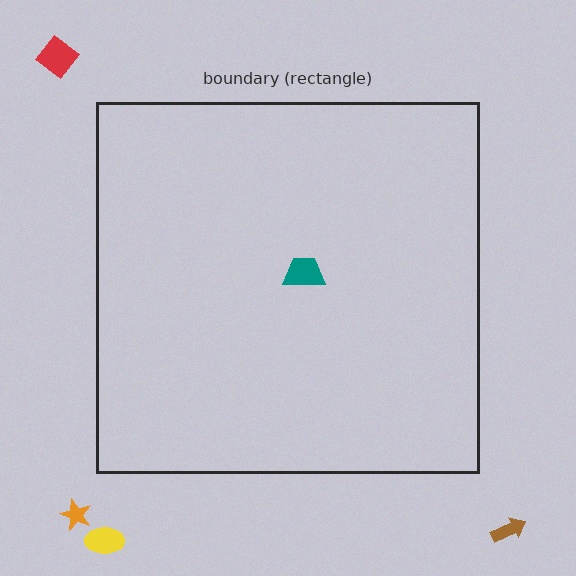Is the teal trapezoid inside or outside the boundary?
Inside.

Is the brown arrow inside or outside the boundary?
Outside.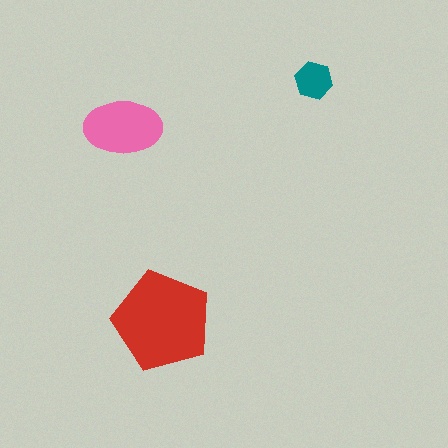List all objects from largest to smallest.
The red pentagon, the pink ellipse, the teal hexagon.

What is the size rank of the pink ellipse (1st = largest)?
2nd.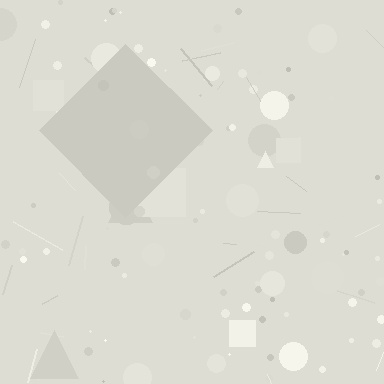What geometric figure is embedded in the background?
A diamond is embedded in the background.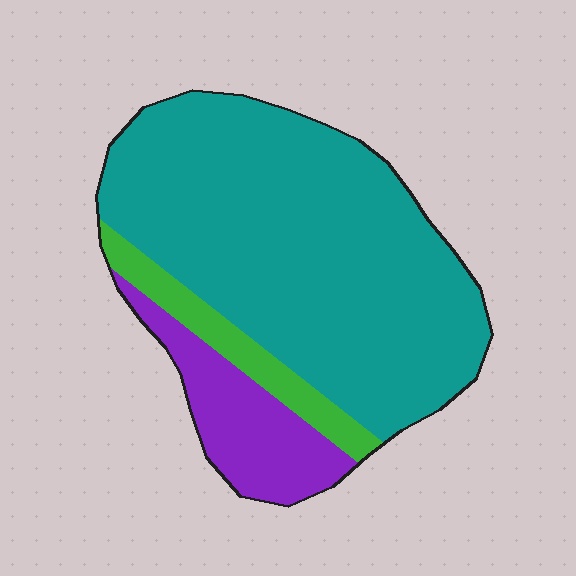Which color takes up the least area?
Green, at roughly 10%.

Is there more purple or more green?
Purple.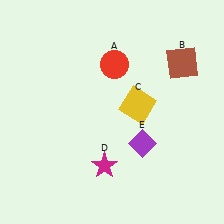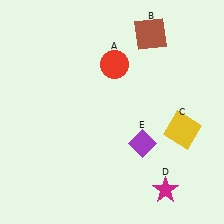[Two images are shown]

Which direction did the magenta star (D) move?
The magenta star (D) moved right.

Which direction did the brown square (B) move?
The brown square (B) moved left.